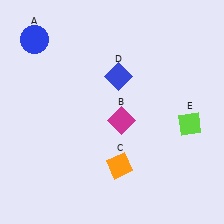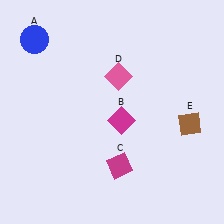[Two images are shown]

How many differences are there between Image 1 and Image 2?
There are 3 differences between the two images.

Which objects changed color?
C changed from orange to magenta. D changed from blue to pink. E changed from lime to brown.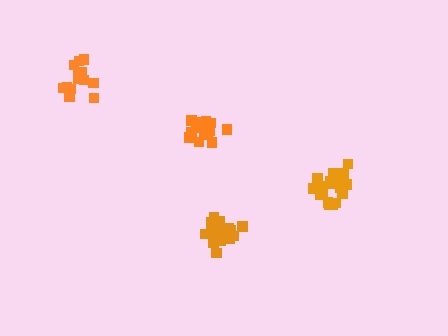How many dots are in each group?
Group 1: 18 dots, Group 2: 19 dots, Group 3: 19 dots, Group 4: 13 dots (69 total).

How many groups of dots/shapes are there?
There are 4 groups.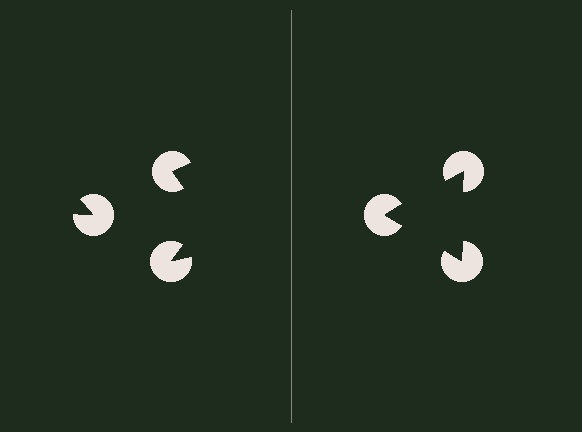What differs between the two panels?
The pac-man discs are positioned identically on both sides; only the wedge orientations differ. On the right they align to a triangle; on the left they are misaligned.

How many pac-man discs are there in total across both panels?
6 — 3 on each side.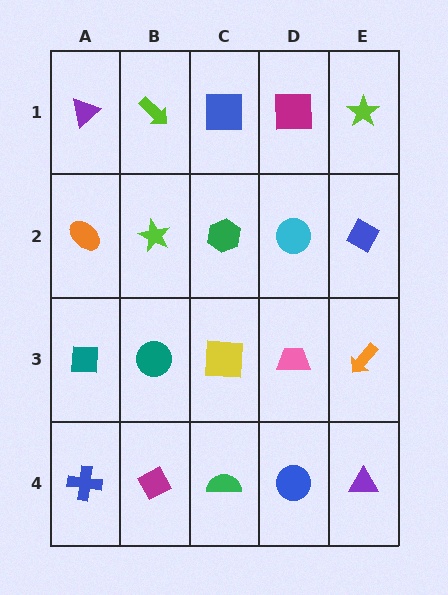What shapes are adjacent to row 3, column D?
A cyan circle (row 2, column D), a blue circle (row 4, column D), a yellow square (row 3, column C), an orange arrow (row 3, column E).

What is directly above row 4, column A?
A teal square.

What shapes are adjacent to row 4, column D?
A pink trapezoid (row 3, column D), a green semicircle (row 4, column C), a purple triangle (row 4, column E).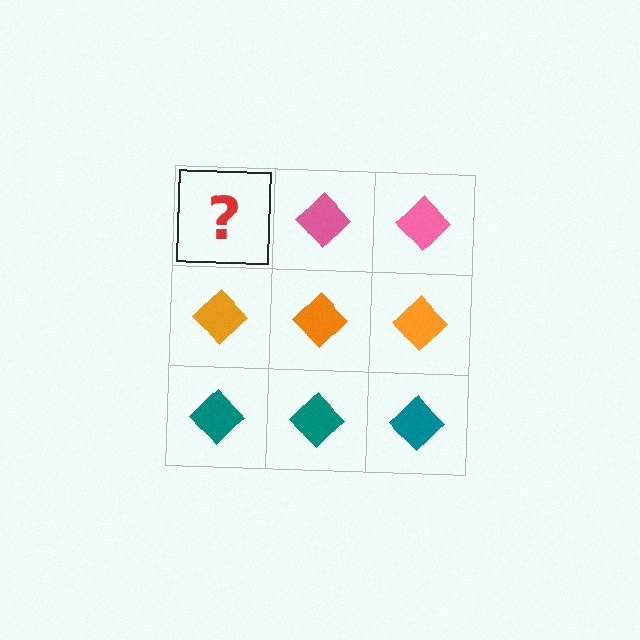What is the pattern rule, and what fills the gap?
The rule is that each row has a consistent color. The gap should be filled with a pink diamond.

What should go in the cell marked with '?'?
The missing cell should contain a pink diamond.